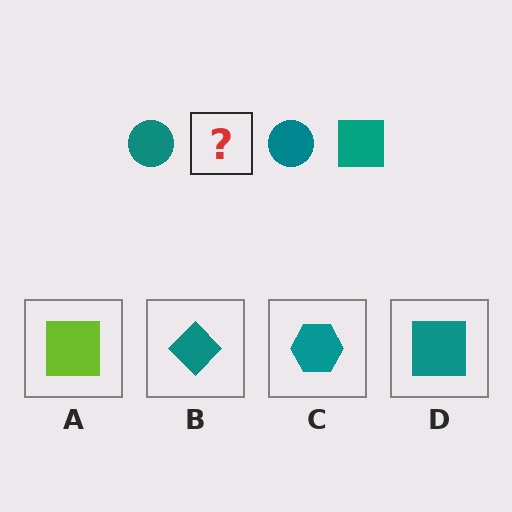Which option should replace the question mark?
Option D.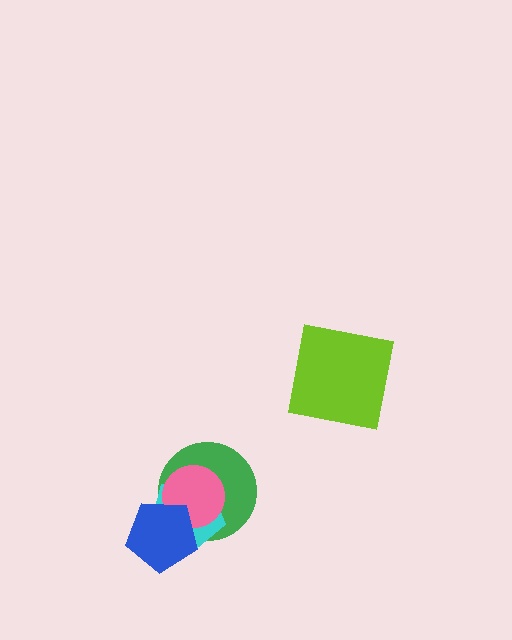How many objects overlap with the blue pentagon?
3 objects overlap with the blue pentagon.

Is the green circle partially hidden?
Yes, it is partially covered by another shape.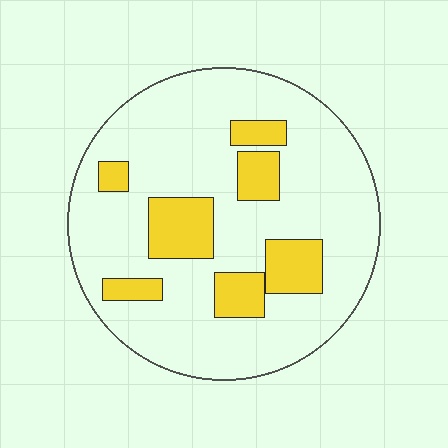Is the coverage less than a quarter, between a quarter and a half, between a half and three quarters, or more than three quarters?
Less than a quarter.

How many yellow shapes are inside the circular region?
7.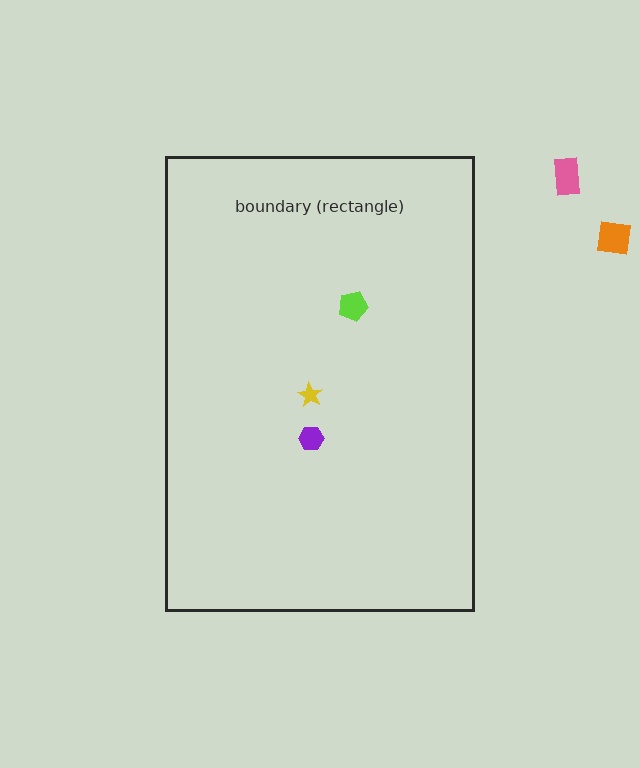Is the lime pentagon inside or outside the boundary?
Inside.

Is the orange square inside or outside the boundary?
Outside.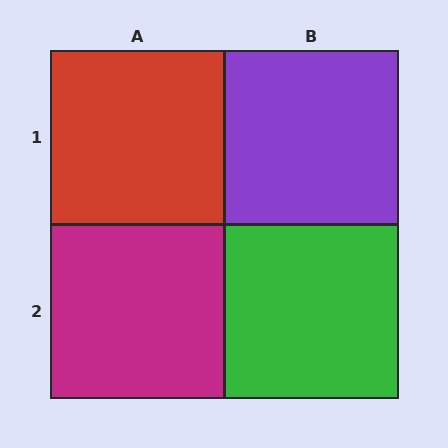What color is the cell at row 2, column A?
Magenta.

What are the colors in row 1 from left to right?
Red, purple.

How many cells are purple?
1 cell is purple.